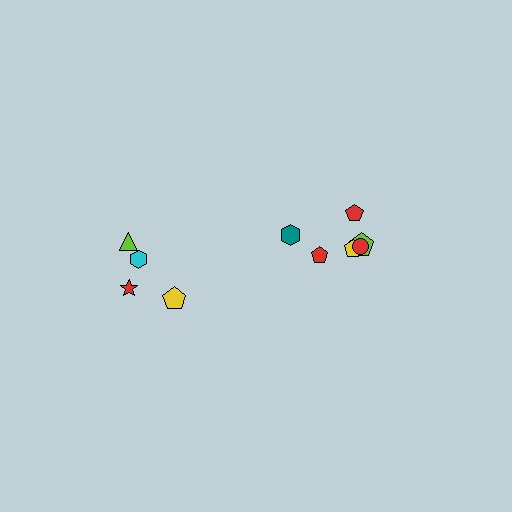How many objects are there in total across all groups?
There are 10 objects.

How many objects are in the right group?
There are 6 objects.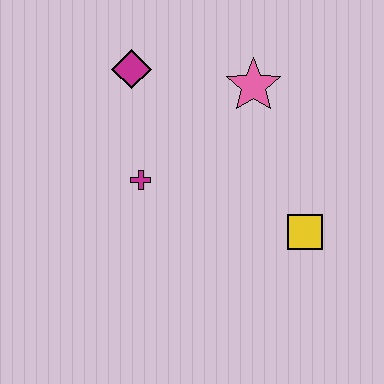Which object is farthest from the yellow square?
The magenta diamond is farthest from the yellow square.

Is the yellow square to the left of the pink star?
No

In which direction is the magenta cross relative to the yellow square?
The magenta cross is to the left of the yellow square.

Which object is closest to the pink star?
The magenta diamond is closest to the pink star.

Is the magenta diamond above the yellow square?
Yes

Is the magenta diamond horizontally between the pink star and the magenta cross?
No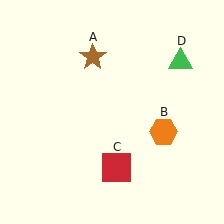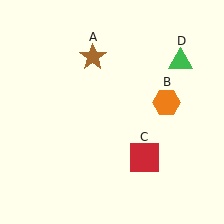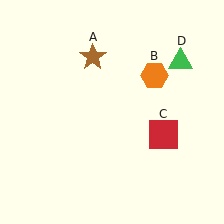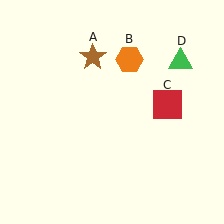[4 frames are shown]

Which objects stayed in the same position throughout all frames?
Brown star (object A) and green triangle (object D) remained stationary.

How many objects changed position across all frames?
2 objects changed position: orange hexagon (object B), red square (object C).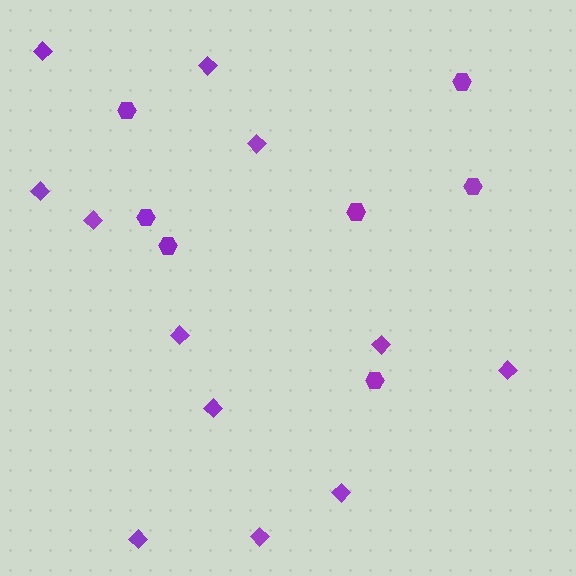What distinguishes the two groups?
There are 2 groups: one group of hexagons (7) and one group of diamonds (12).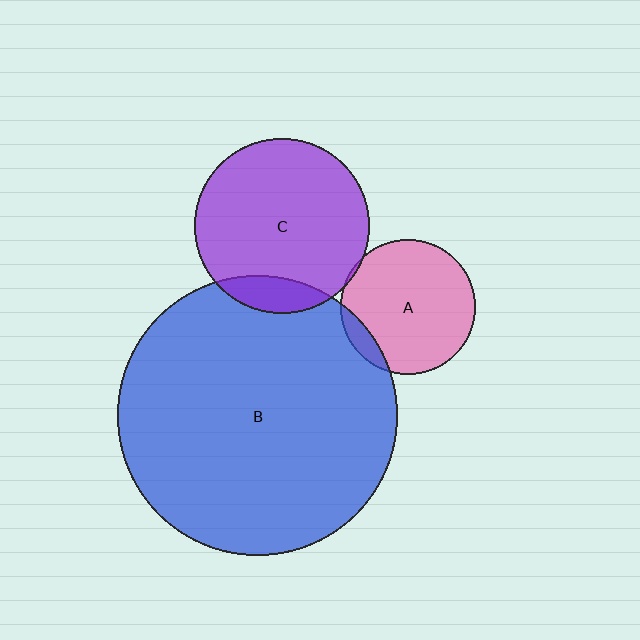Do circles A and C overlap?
Yes.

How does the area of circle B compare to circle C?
Approximately 2.6 times.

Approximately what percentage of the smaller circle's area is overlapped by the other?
Approximately 5%.